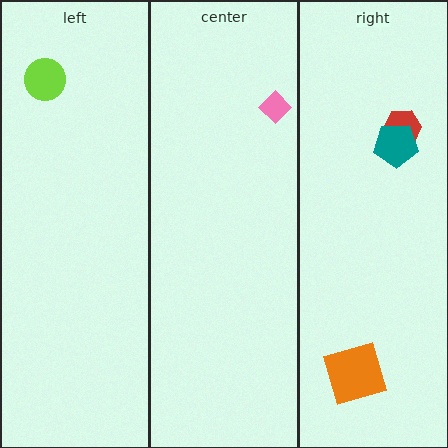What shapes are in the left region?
The lime circle.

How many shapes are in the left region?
1.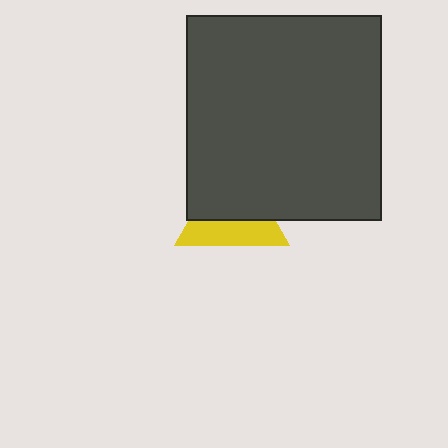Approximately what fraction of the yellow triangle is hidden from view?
Roughly 58% of the yellow triangle is hidden behind the dark gray rectangle.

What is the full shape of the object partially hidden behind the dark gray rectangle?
The partially hidden object is a yellow triangle.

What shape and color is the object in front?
The object in front is a dark gray rectangle.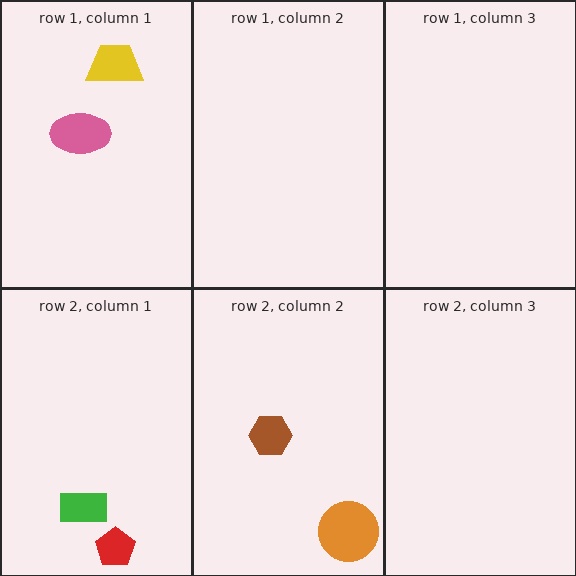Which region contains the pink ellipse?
The row 1, column 1 region.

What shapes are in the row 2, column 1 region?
The red pentagon, the green rectangle.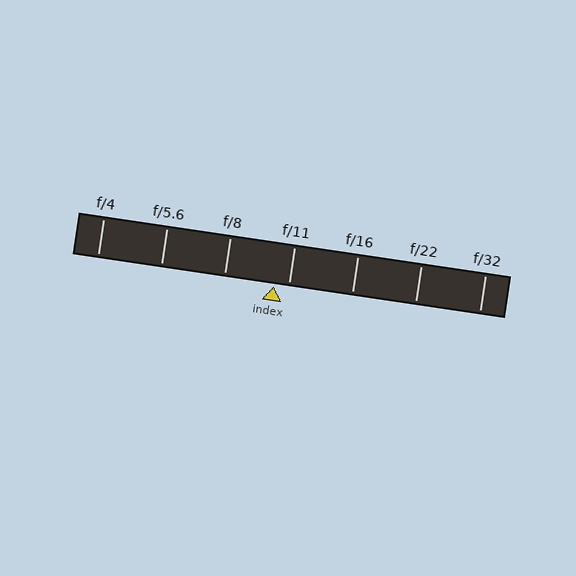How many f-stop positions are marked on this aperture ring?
There are 7 f-stop positions marked.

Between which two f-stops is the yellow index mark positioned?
The index mark is between f/8 and f/11.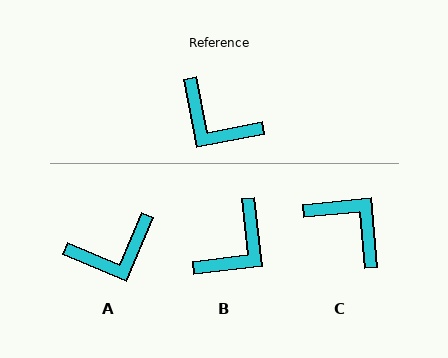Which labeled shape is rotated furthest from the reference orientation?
C, about 174 degrees away.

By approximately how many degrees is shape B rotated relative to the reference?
Approximately 85 degrees counter-clockwise.